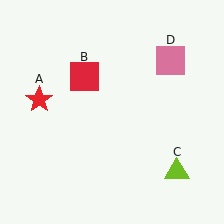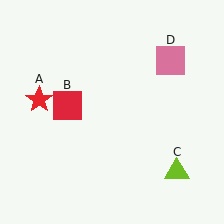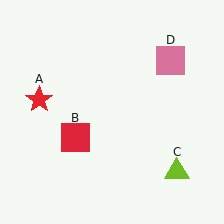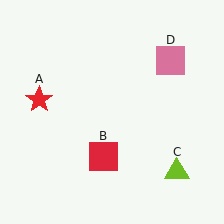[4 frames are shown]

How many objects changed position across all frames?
1 object changed position: red square (object B).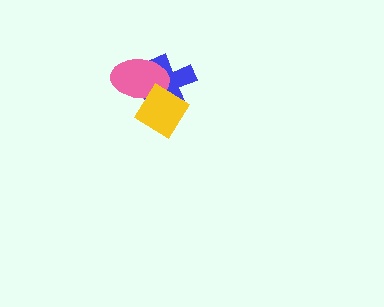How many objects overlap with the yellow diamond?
2 objects overlap with the yellow diamond.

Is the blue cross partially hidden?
Yes, it is partially covered by another shape.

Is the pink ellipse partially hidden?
Yes, it is partially covered by another shape.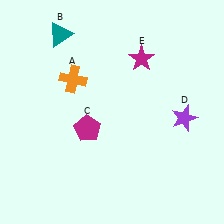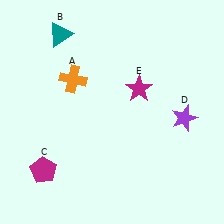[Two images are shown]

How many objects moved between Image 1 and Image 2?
2 objects moved between the two images.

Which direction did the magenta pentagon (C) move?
The magenta pentagon (C) moved left.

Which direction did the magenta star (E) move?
The magenta star (E) moved down.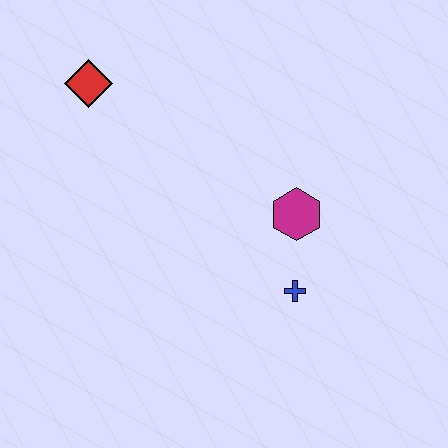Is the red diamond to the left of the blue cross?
Yes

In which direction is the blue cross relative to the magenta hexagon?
The blue cross is below the magenta hexagon.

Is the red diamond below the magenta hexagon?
No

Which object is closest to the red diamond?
The magenta hexagon is closest to the red diamond.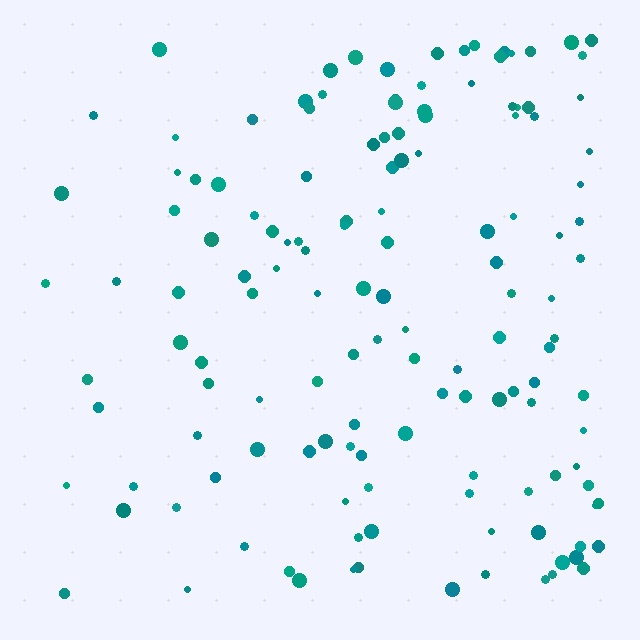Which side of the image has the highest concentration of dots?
The right.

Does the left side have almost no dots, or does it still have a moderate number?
Still a moderate number, just noticeably fewer than the right.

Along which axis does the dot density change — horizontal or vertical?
Horizontal.